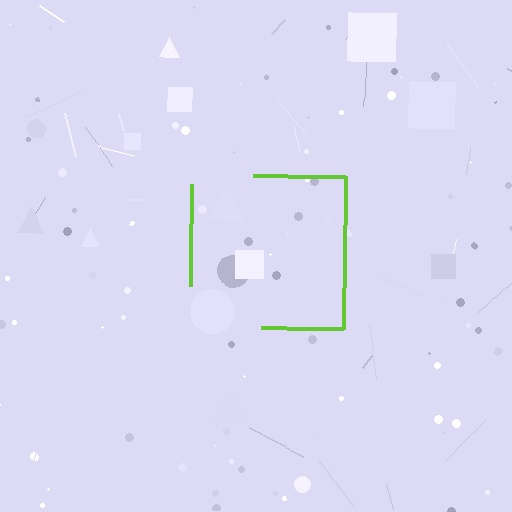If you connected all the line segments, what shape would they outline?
They would outline a square.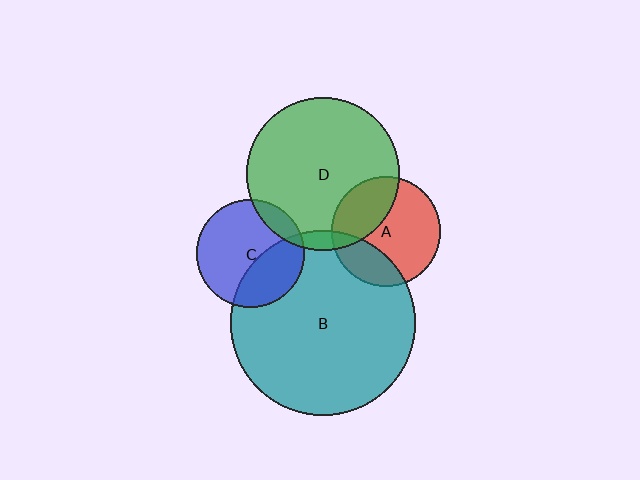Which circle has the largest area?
Circle B (teal).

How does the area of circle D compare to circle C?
Approximately 2.0 times.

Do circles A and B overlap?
Yes.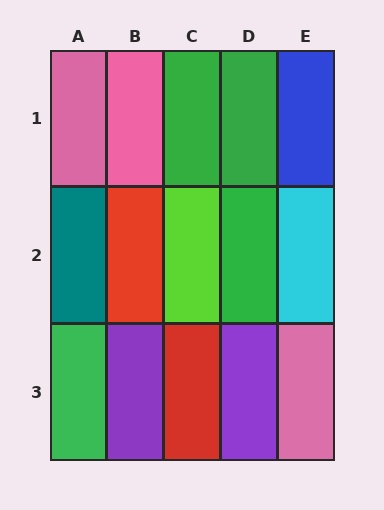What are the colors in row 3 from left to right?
Green, purple, red, purple, pink.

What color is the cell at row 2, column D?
Green.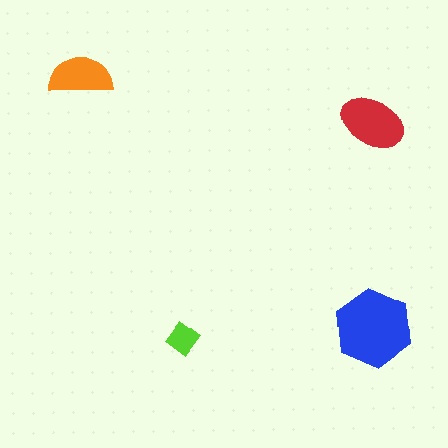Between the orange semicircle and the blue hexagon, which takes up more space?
The blue hexagon.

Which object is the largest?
The blue hexagon.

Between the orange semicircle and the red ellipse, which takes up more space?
The red ellipse.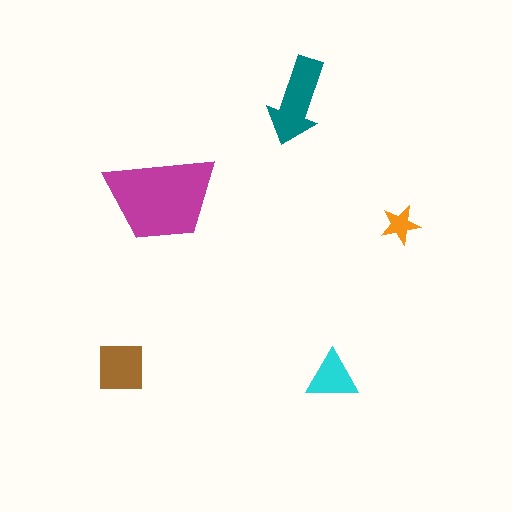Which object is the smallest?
The orange star.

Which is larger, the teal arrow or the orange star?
The teal arrow.